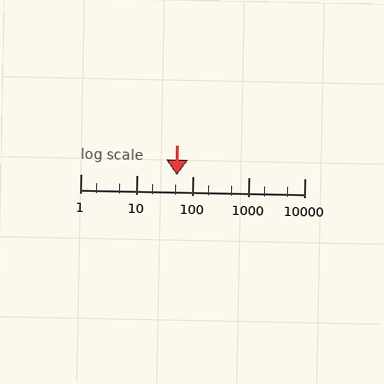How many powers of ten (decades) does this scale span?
The scale spans 4 decades, from 1 to 10000.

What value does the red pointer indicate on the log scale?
The pointer indicates approximately 52.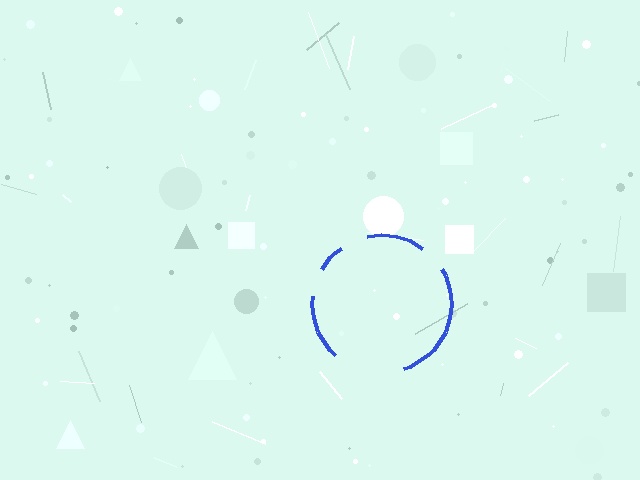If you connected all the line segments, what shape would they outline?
They would outline a circle.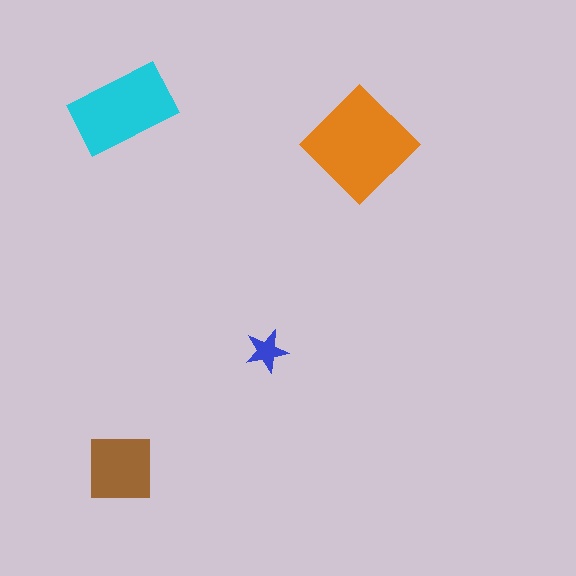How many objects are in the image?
There are 4 objects in the image.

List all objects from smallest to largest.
The blue star, the brown square, the cyan rectangle, the orange diamond.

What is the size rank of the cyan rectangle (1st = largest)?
2nd.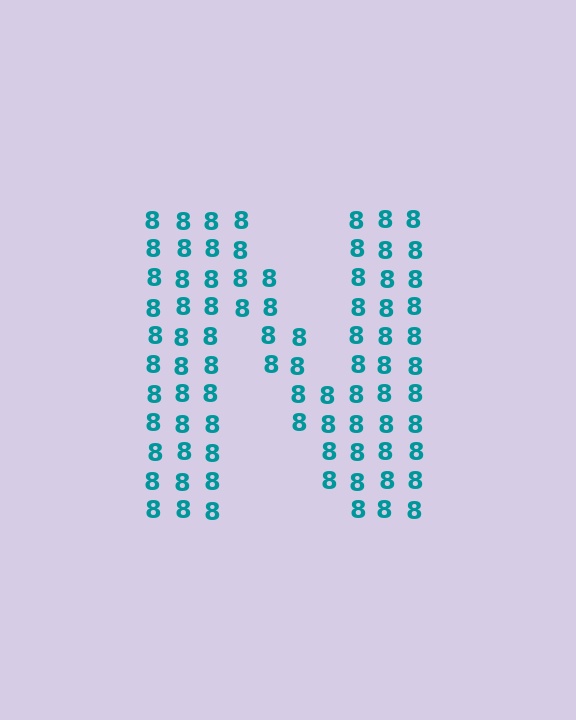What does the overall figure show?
The overall figure shows the letter N.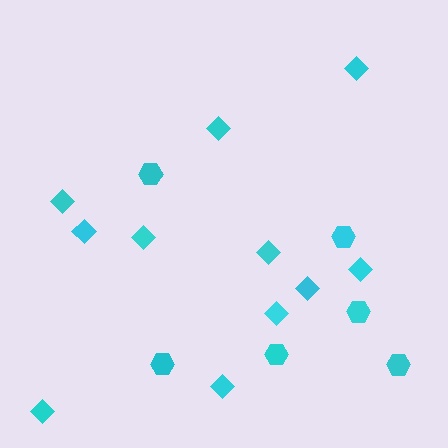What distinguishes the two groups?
There are 2 groups: one group of diamonds (11) and one group of hexagons (6).